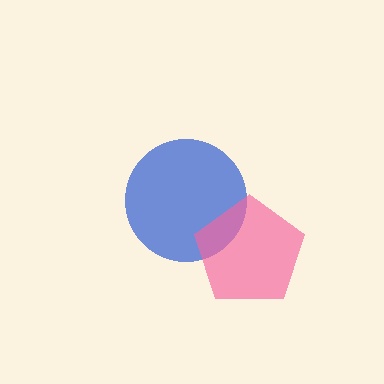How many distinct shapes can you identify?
There are 2 distinct shapes: a blue circle, a pink pentagon.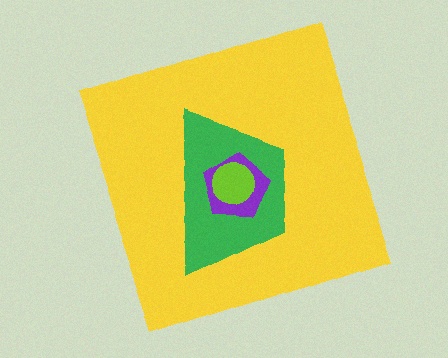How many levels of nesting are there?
4.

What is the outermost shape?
The yellow square.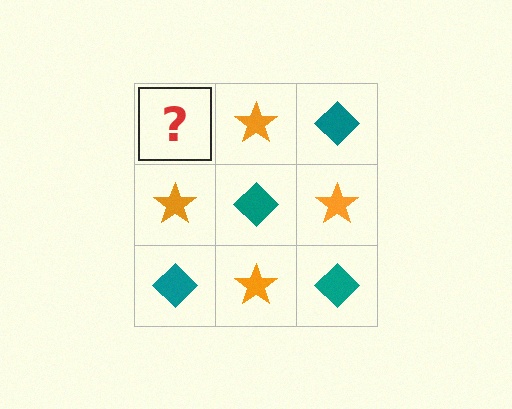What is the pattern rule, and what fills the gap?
The rule is that it alternates teal diamond and orange star in a checkerboard pattern. The gap should be filled with a teal diamond.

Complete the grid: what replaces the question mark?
The question mark should be replaced with a teal diamond.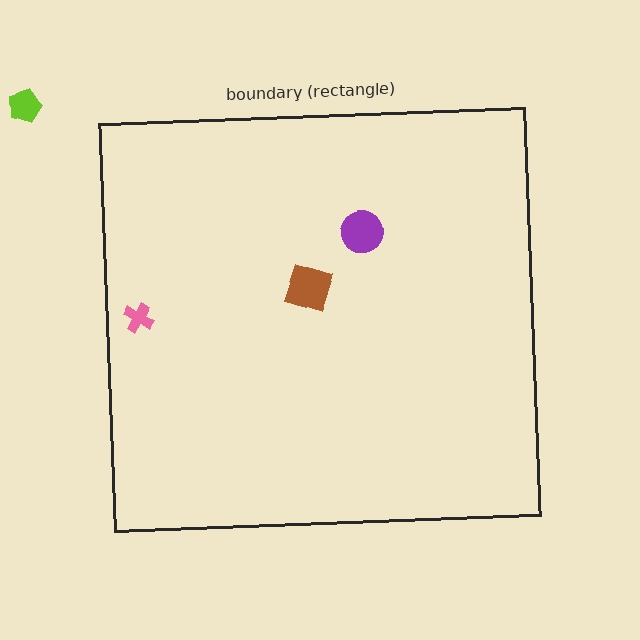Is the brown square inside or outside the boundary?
Inside.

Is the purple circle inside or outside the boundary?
Inside.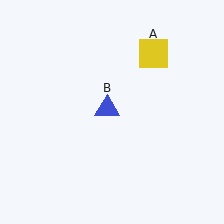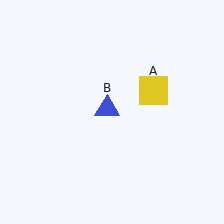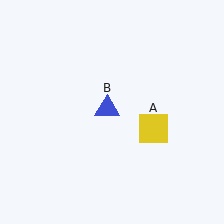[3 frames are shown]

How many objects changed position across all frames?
1 object changed position: yellow square (object A).